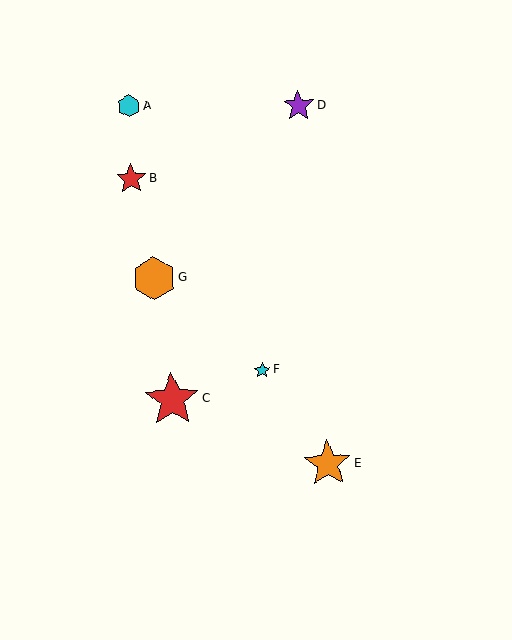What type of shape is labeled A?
Shape A is a cyan hexagon.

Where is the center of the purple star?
The center of the purple star is at (299, 106).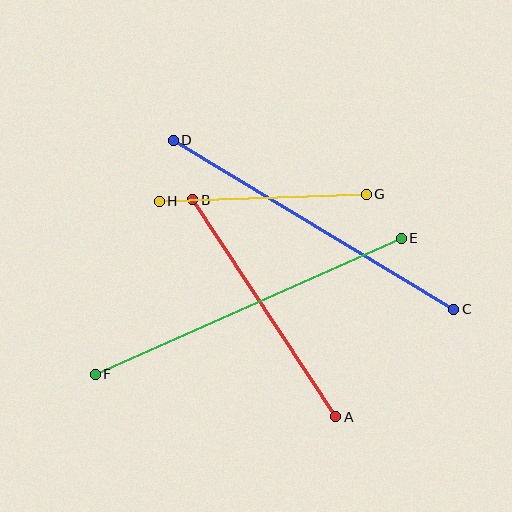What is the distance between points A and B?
The distance is approximately 260 pixels.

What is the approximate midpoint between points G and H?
The midpoint is at approximately (263, 198) pixels.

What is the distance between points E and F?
The distance is approximately 335 pixels.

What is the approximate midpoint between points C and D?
The midpoint is at approximately (313, 225) pixels.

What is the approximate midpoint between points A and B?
The midpoint is at approximately (264, 308) pixels.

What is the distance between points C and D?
The distance is approximately 327 pixels.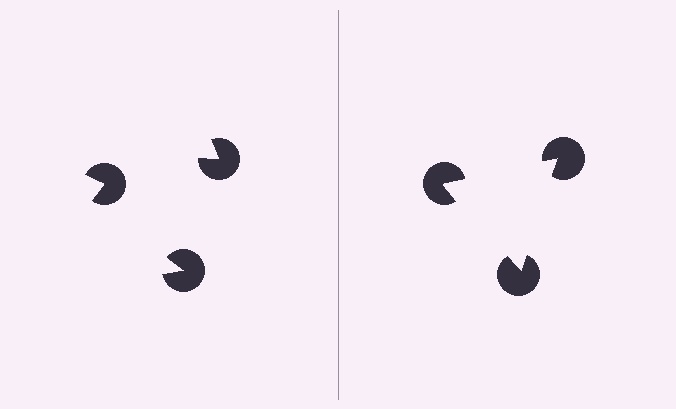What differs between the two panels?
The pac-man discs are positioned identically on both sides; only the wedge orientations differ. On the right they align to a triangle; on the left they are misaligned.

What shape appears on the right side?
An illusory triangle.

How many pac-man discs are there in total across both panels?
6 — 3 on each side.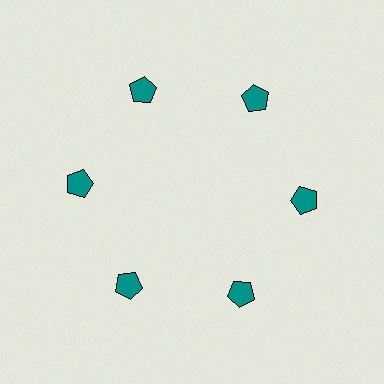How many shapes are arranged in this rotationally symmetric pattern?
There are 6 shapes, arranged in 6 groups of 1.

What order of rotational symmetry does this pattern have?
This pattern has 6-fold rotational symmetry.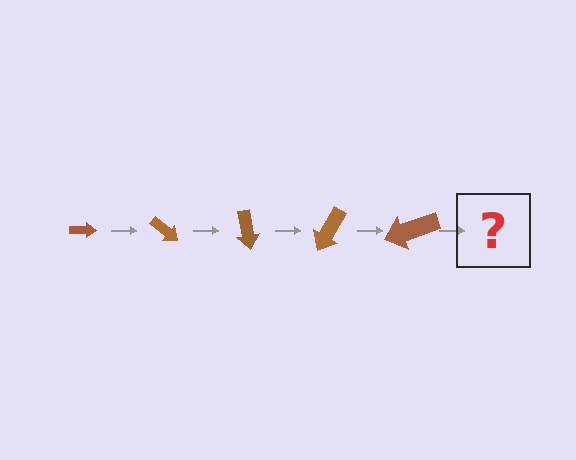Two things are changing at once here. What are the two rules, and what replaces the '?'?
The two rules are that the arrow grows larger each step and it rotates 40 degrees each step. The '?' should be an arrow, larger than the previous one and rotated 200 degrees from the start.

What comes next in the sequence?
The next element should be an arrow, larger than the previous one and rotated 200 degrees from the start.